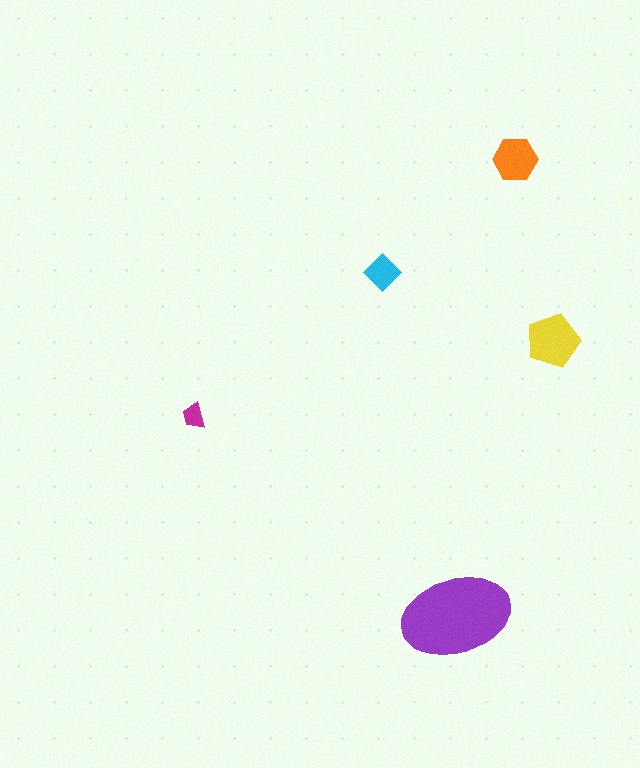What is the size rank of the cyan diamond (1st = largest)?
4th.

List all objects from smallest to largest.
The magenta trapezoid, the cyan diamond, the orange hexagon, the yellow pentagon, the purple ellipse.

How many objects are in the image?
There are 5 objects in the image.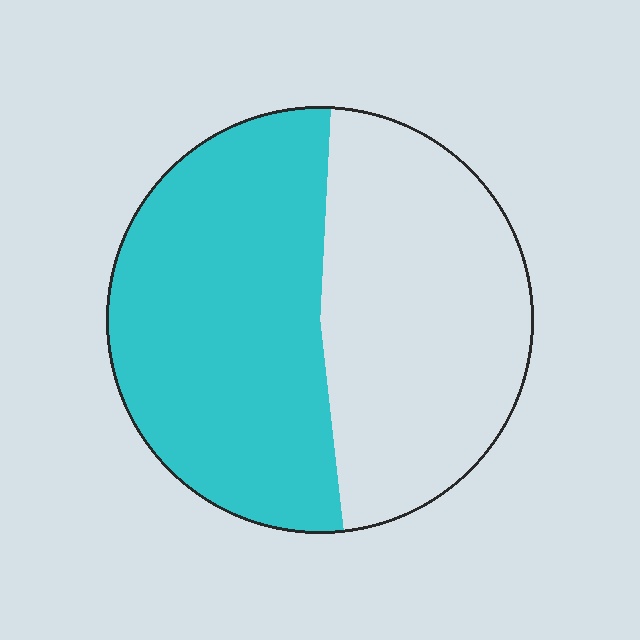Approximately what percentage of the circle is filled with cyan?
Approximately 55%.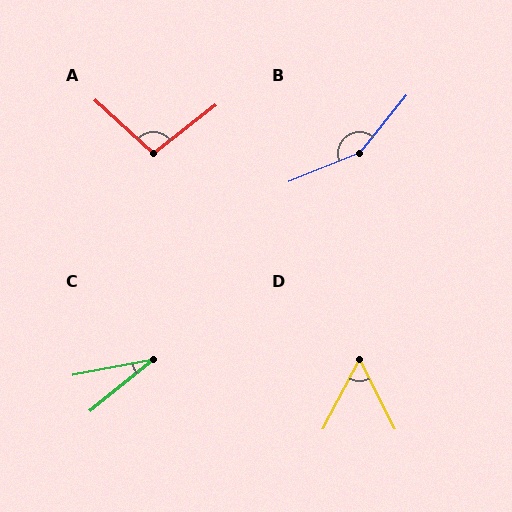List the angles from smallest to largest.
C (28°), D (55°), A (100°), B (151°).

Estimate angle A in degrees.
Approximately 100 degrees.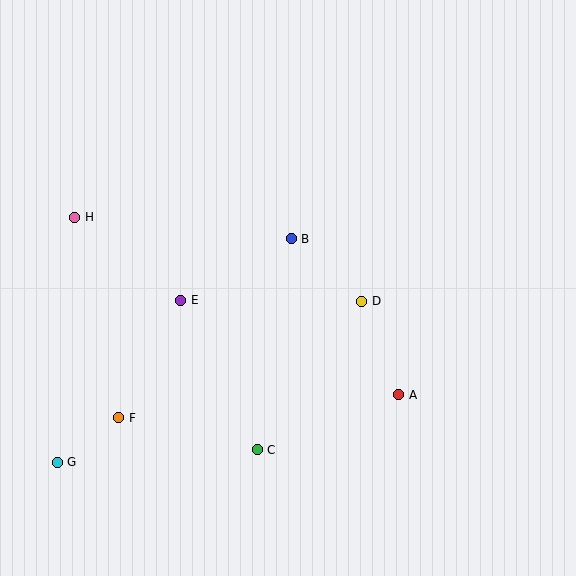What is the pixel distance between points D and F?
The distance between D and F is 270 pixels.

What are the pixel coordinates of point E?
Point E is at (181, 300).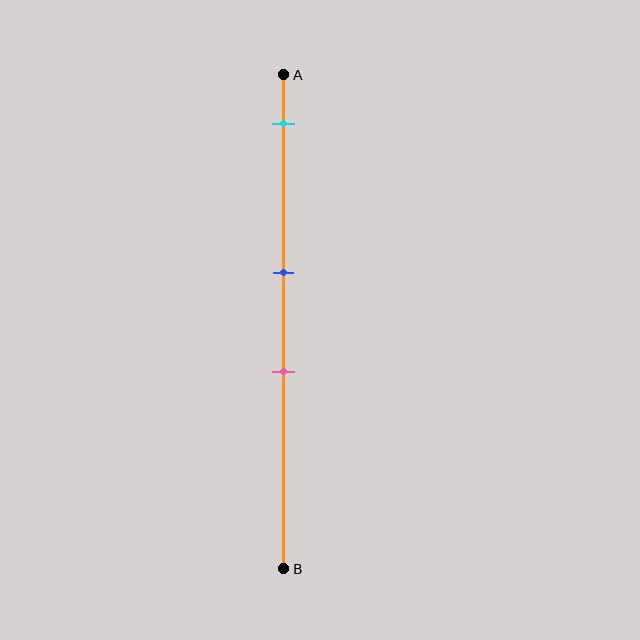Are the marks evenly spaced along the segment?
No, the marks are not evenly spaced.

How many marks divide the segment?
There are 3 marks dividing the segment.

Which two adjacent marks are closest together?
The blue and pink marks are the closest adjacent pair.